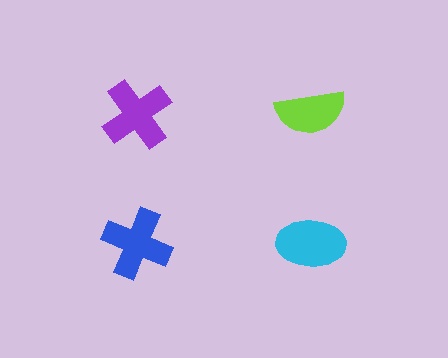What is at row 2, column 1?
A blue cross.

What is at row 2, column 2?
A cyan ellipse.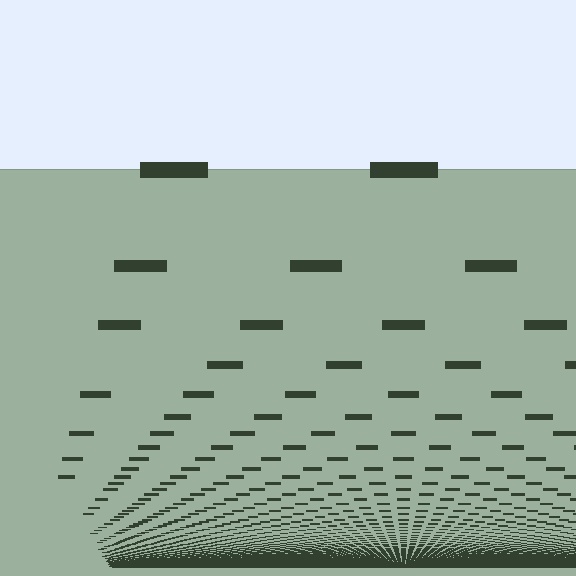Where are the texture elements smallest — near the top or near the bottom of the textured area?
Near the bottom.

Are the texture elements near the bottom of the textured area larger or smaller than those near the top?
Smaller. The gradient is inverted — elements near the bottom are smaller and denser.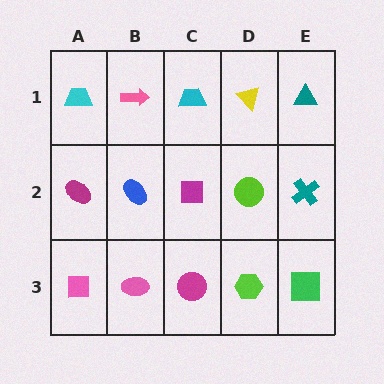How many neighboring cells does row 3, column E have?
2.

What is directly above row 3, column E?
A teal cross.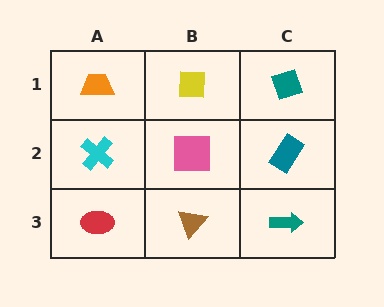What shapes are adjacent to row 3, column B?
A pink square (row 2, column B), a red ellipse (row 3, column A), a teal arrow (row 3, column C).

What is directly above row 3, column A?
A cyan cross.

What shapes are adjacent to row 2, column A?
An orange trapezoid (row 1, column A), a red ellipse (row 3, column A), a pink square (row 2, column B).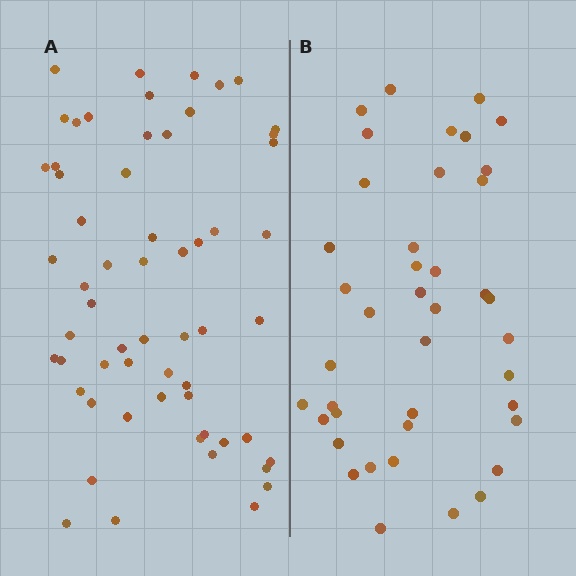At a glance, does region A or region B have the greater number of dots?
Region A (the left region) has more dots.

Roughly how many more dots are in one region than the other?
Region A has approximately 20 more dots than region B.